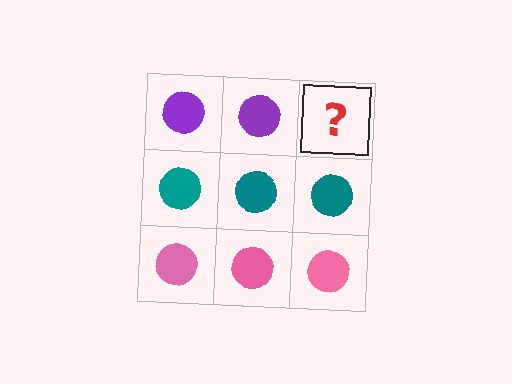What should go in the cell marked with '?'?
The missing cell should contain a purple circle.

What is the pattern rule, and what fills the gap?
The rule is that each row has a consistent color. The gap should be filled with a purple circle.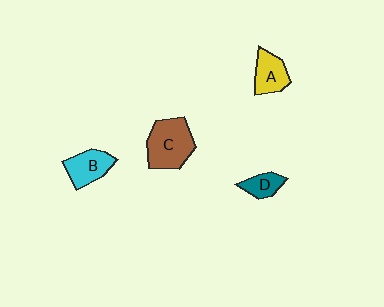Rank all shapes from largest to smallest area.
From largest to smallest: C (brown), B (cyan), A (yellow), D (teal).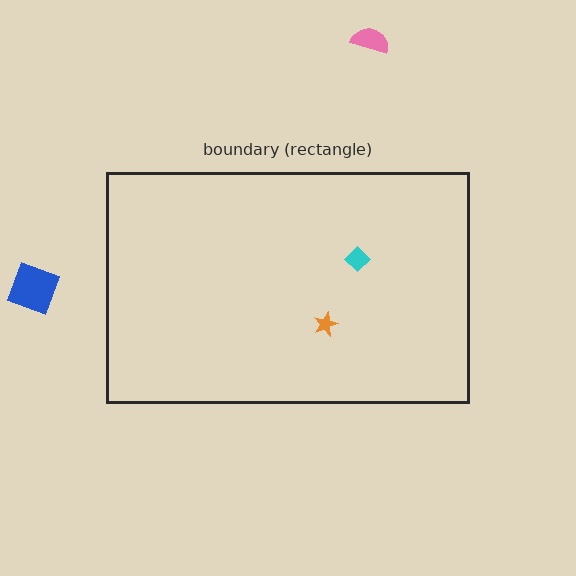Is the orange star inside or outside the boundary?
Inside.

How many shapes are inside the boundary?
2 inside, 2 outside.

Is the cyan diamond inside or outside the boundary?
Inside.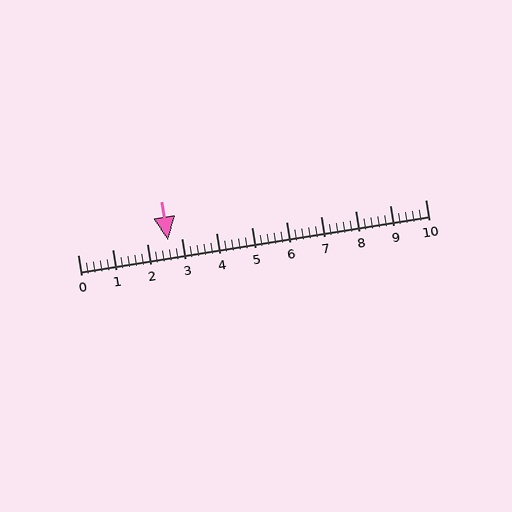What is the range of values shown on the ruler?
The ruler shows values from 0 to 10.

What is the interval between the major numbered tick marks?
The major tick marks are spaced 1 units apart.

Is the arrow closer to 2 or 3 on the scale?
The arrow is closer to 3.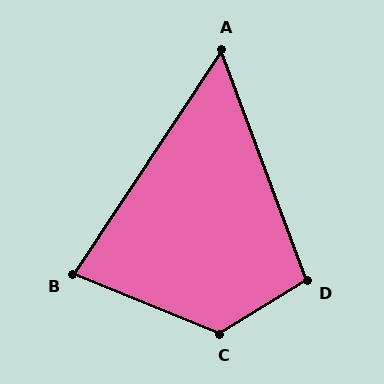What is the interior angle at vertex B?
Approximately 79 degrees (acute).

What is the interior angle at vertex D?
Approximately 101 degrees (obtuse).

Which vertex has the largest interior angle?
C, at approximately 126 degrees.